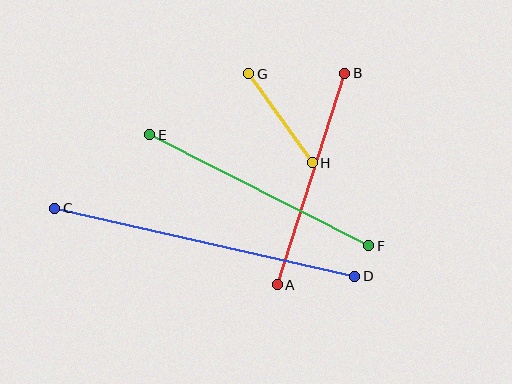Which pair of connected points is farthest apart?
Points C and D are farthest apart.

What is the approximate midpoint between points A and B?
The midpoint is at approximately (311, 179) pixels.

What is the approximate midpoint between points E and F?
The midpoint is at approximately (259, 190) pixels.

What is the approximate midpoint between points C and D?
The midpoint is at approximately (205, 242) pixels.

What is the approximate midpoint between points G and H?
The midpoint is at approximately (280, 118) pixels.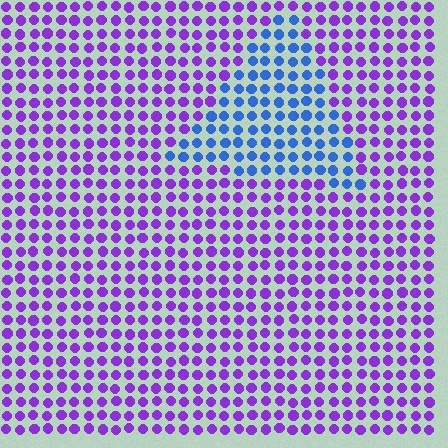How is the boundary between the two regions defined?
The boundary is defined purely by a slight shift in hue (about 55 degrees). Spacing, size, and orientation are identical on both sides.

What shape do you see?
I see a triangle.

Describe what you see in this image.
The image is filled with small purple elements in a uniform arrangement. A triangle-shaped region is visible where the elements are tinted to a slightly different hue, forming a subtle color boundary.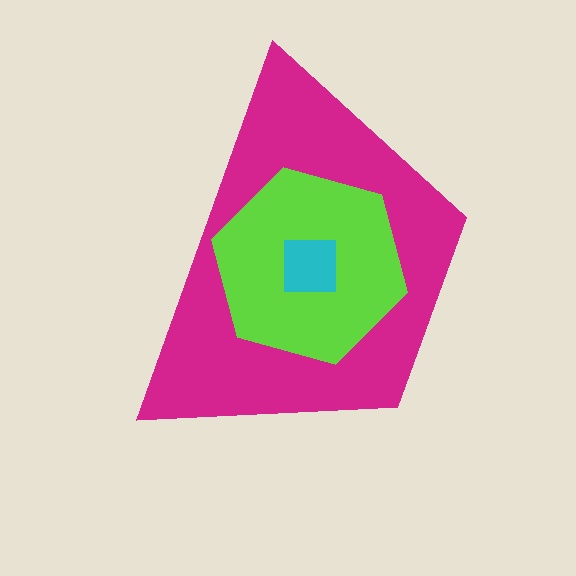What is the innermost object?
The cyan square.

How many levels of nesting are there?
3.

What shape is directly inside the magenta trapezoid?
The lime hexagon.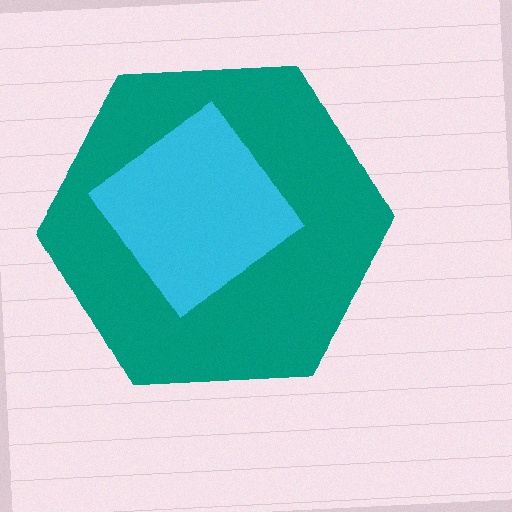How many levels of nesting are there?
2.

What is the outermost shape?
The teal hexagon.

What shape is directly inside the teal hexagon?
The cyan diamond.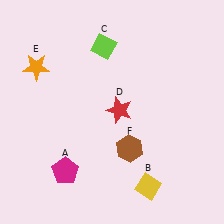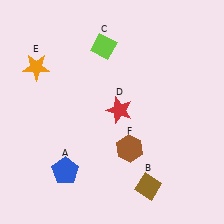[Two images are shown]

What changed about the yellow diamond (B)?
In Image 1, B is yellow. In Image 2, it changed to brown.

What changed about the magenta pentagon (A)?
In Image 1, A is magenta. In Image 2, it changed to blue.